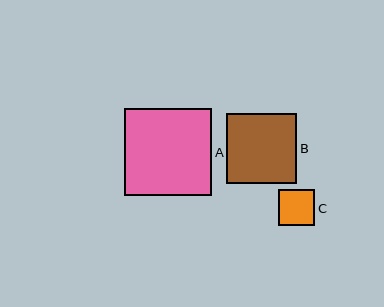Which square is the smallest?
Square C is the smallest with a size of approximately 36 pixels.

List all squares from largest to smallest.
From largest to smallest: A, B, C.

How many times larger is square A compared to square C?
Square A is approximately 2.4 times the size of square C.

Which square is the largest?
Square A is the largest with a size of approximately 87 pixels.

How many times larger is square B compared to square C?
Square B is approximately 1.9 times the size of square C.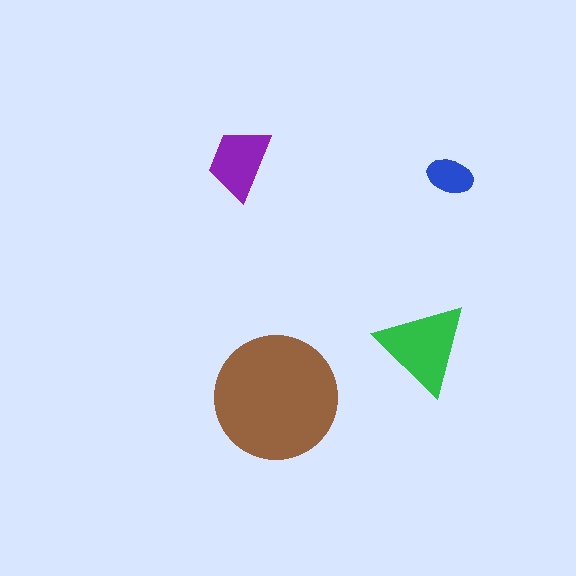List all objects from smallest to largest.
The blue ellipse, the purple trapezoid, the green triangle, the brown circle.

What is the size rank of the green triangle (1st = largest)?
2nd.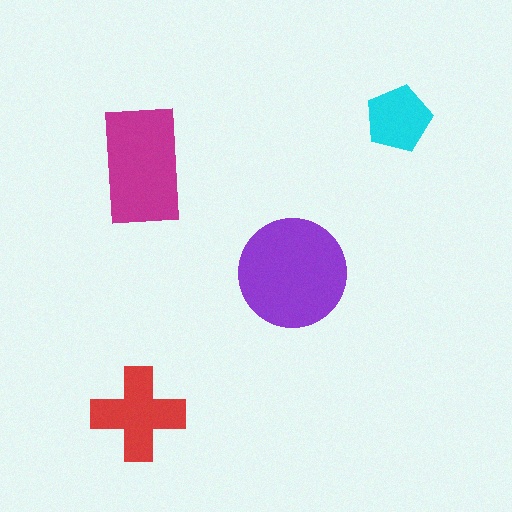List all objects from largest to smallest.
The purple circle, the magenta rectangle, the red cross, the cyan pentagon.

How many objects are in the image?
There are 4 objects in the image.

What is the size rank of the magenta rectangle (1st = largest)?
2nd.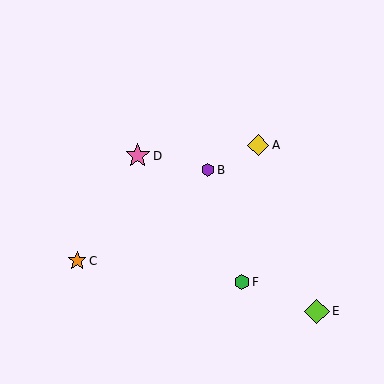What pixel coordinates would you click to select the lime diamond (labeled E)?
Click at (317, 311) to select the lime diamond E.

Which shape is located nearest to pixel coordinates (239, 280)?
The green hexagon (labeled F) at (242, 282) is nearest to that location.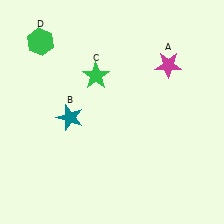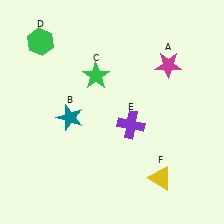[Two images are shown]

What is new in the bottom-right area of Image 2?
A purple cross (E) was added in the bottom-right area of Image 2.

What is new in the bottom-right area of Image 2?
A yellow triangle (F) was added in the bottom-right area of Image 2.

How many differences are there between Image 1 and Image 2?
There are 2 differences between the two images.